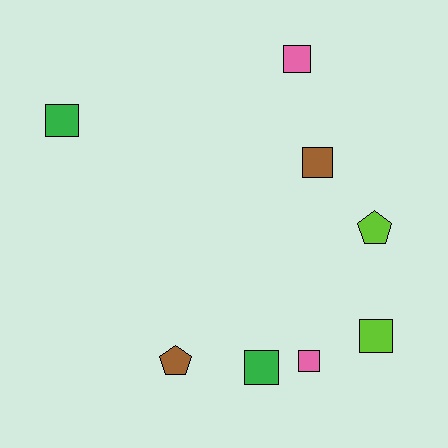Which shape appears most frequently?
Square, with 6 objects.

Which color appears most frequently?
Lime, with 2 objects.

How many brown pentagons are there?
There is 1 brown pentagon.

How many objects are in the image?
There are 8 objects.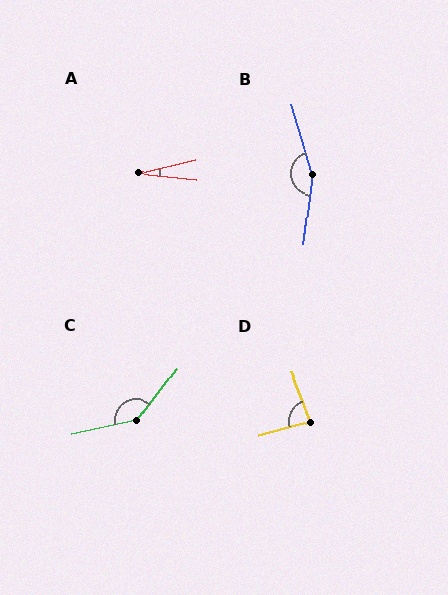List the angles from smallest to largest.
A (19°), D (84°), C (140°), B (156°).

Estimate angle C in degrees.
Approximately 140 degrees.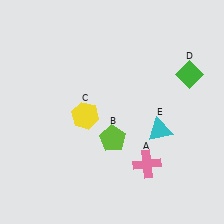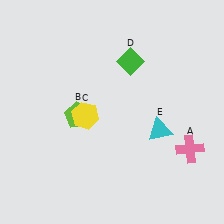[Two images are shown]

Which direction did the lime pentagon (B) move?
The lime pentagon (B) moved left.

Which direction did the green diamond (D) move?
The green diamond (D) moved left.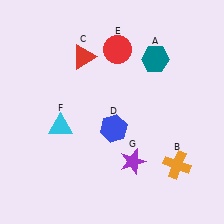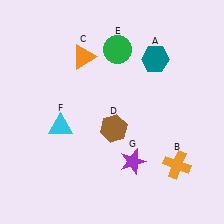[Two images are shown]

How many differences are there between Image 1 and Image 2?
There are 3 differences between the two images.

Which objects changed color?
C changed from red to orange. D changed from blue to brown. E changed from red to green.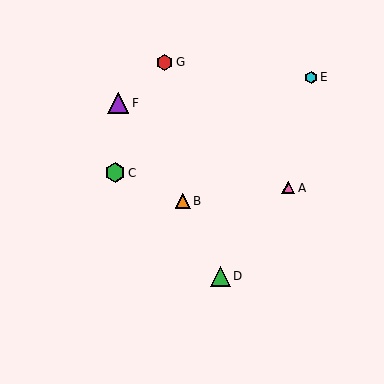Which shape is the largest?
The purple triangle (labeled F) is the largest.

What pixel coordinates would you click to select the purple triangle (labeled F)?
Click at (118, 103) to select the purple triangle F.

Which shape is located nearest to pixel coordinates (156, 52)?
The red hexagon (labeled G) at (165, 62) is nearest to that location.